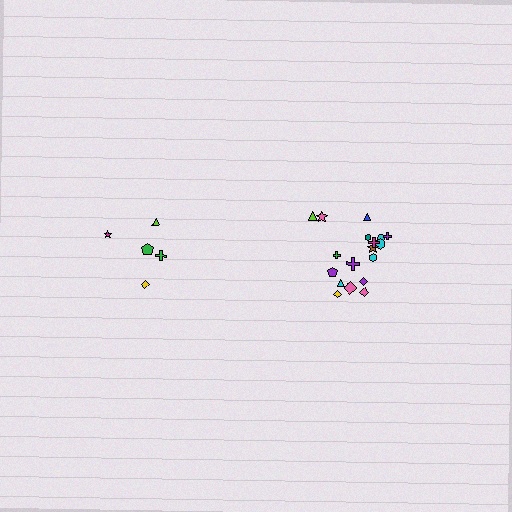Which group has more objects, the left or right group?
The right group.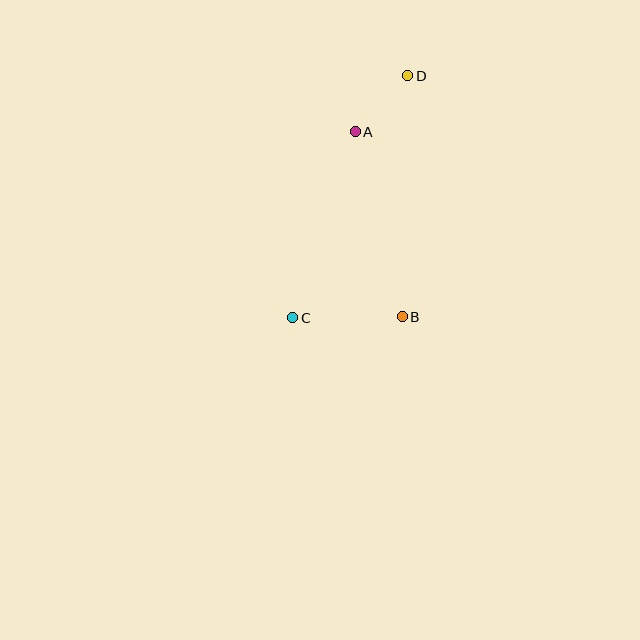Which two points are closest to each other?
Points A and D are closest to each other.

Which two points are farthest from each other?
Points C and D are farthest from each other.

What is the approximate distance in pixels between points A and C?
The distance between A and C is approximately 196 pixels.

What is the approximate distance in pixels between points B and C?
The distance between B and C is approximately 110 pixels.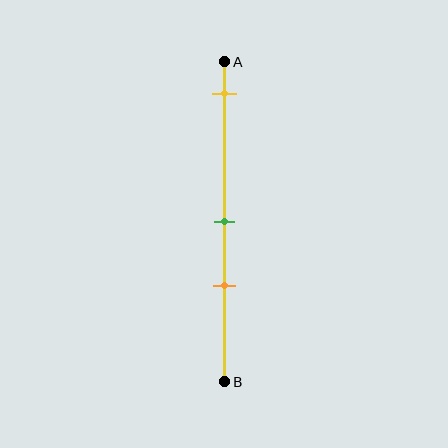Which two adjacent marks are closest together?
The green and orange marks are the closest adjacent pair.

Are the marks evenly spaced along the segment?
No, the marks are not evenly spaced.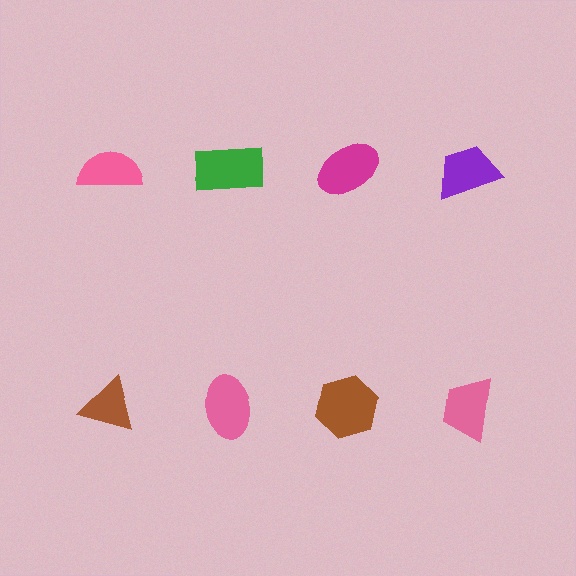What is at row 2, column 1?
A brown triangle.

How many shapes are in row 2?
4 shapes.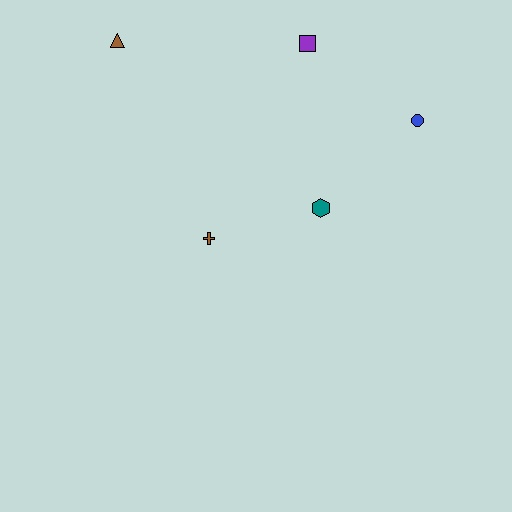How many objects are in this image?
There are 5 objects.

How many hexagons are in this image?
There is 1 hexagon.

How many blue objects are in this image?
There is 1 blue object.